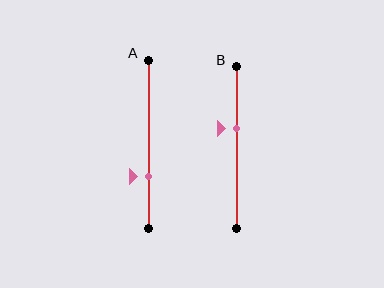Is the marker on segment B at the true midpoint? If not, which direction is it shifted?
No, the marker on segment B is shifted upward by about 12% of the segment length.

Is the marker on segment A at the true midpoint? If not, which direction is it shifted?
No, the marker on segment A is shifted downward by about 19% of the segment length.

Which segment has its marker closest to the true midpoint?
Segment B has its marker closest to the true midpoint.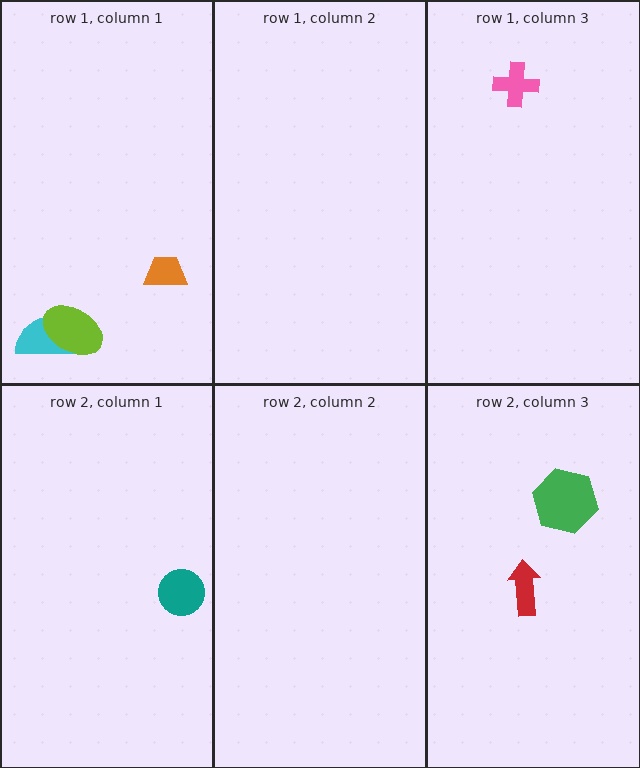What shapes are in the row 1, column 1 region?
The cyan semicircle, the lime ellipse, the orange trapezoid.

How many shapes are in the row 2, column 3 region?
2.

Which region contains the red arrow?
The row 2, column 3 region.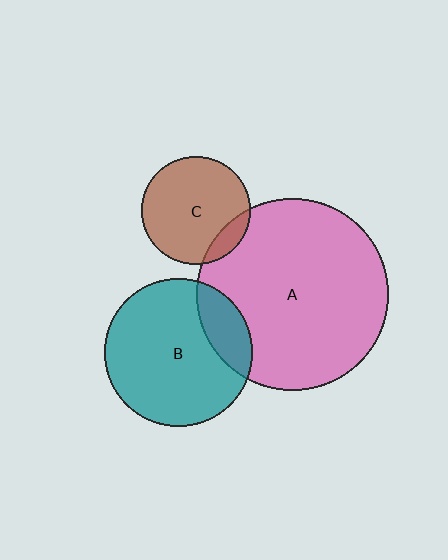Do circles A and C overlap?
Yes.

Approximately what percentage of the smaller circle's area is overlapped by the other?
Approximately 15%.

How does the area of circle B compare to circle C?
Approximately 1.9 times.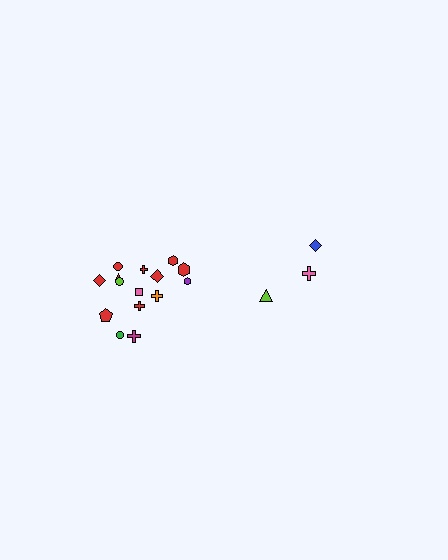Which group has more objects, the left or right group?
The left group.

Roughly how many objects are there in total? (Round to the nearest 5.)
Roughly 20 objects in total.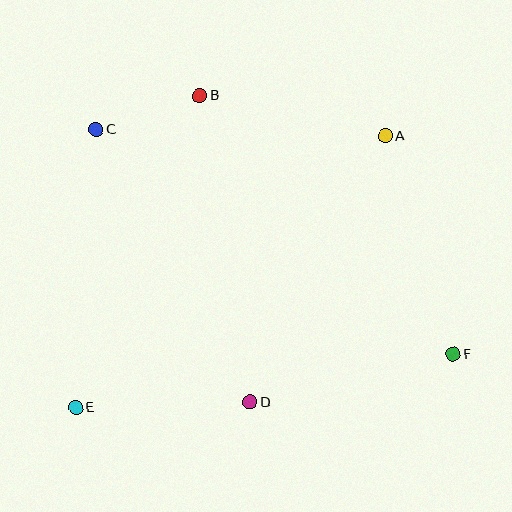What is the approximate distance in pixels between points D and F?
The distance between D and F is approximately 209 pixels.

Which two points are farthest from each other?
Points C and F are farthest from each other.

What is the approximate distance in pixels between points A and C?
The distance between A and C is approximately 289 pixels.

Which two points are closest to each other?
Points B and C are closest to each other.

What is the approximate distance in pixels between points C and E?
The distance between C and E is approximately 279 pixels.